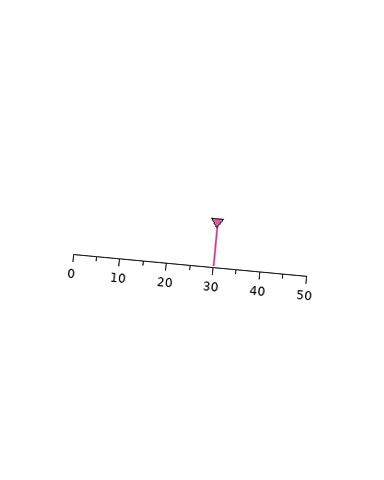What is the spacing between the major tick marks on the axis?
The major ticks are spaced 10 apart.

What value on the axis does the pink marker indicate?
The marker indicates approximately 30.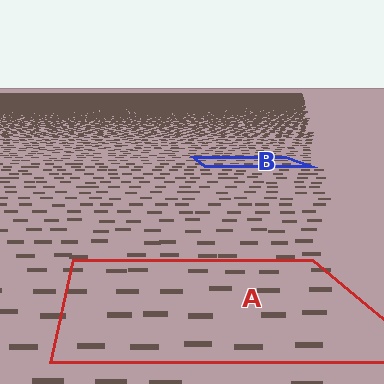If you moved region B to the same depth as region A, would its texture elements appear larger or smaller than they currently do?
They would appear larger. At a closer depth, the same texture elements are projected at a bigger on-screen size.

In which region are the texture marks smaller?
The texture marks are smaller in region B, because it is farther away.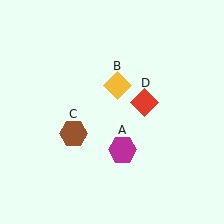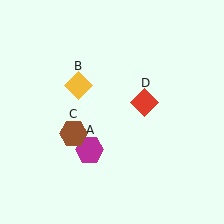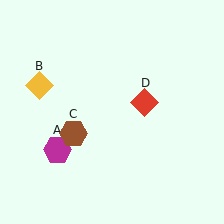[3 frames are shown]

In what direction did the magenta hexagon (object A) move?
The magenta hexagon (object A) moved left.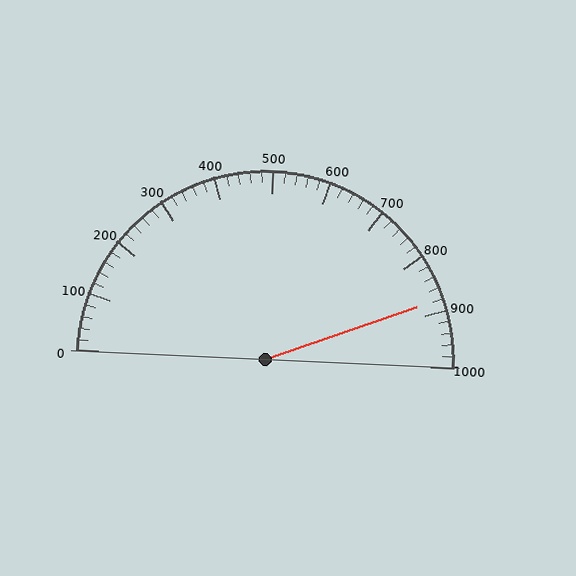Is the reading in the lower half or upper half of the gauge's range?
The reading is in the upper half of the range (0 to 1000).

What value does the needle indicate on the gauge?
The needle indicates approximately 880.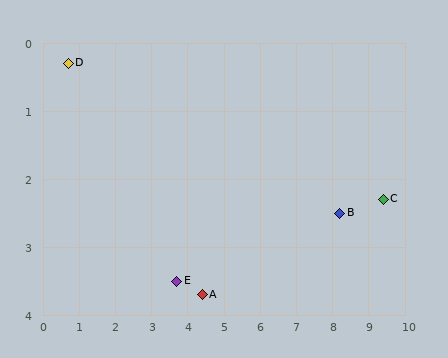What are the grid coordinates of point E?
Point E is at approximately (3.7, 3.5).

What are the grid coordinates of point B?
Point B is at approximately (8.2, 2.5).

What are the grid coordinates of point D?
Point D is at approximately (0.7, 0.3).